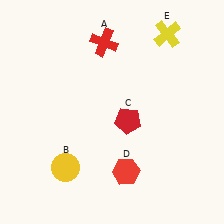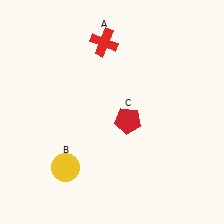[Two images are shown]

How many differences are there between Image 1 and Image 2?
There are 2 differences between the two images.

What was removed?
The red hexagon (D), the yellow cross (E) were removed in Image 2.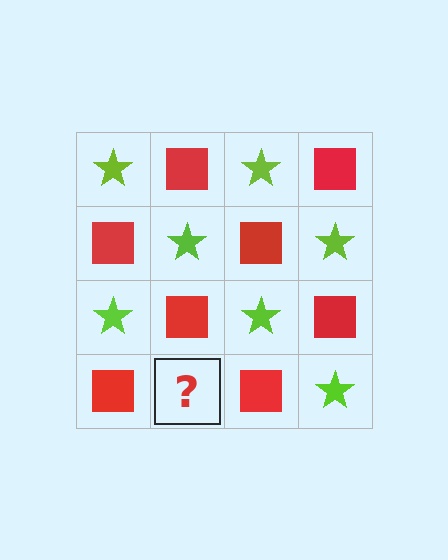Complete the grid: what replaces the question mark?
The question mark should be replaced with a lime star.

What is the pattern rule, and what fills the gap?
The rule is that it alternates lime star and red square in a checkerboard pattern. The gap should be filled with a lime star.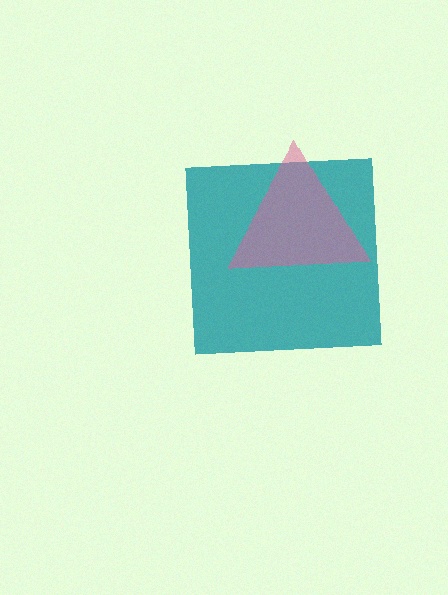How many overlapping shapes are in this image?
There are 2 overlapping shapes in the image.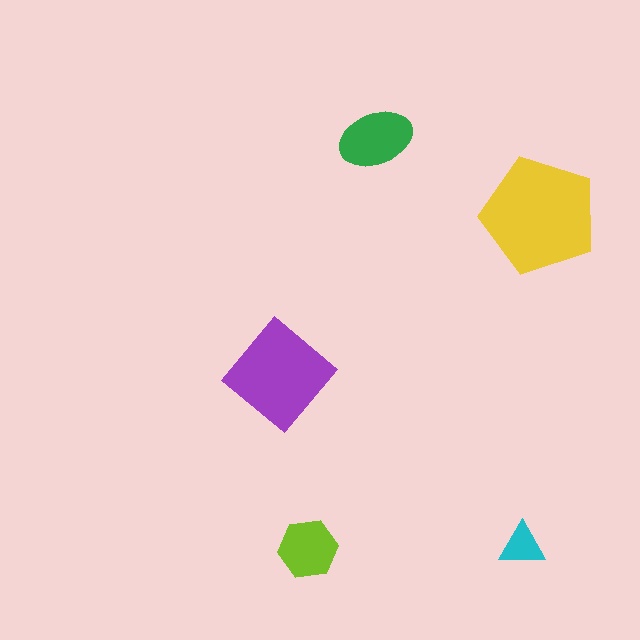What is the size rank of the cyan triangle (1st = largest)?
5th.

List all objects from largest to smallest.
The yellow pentagon, the purple diamond, the green ellipse, the lime hexagon, the cyan triangle.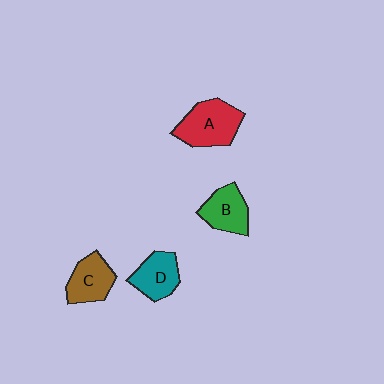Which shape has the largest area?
Shape A (red).